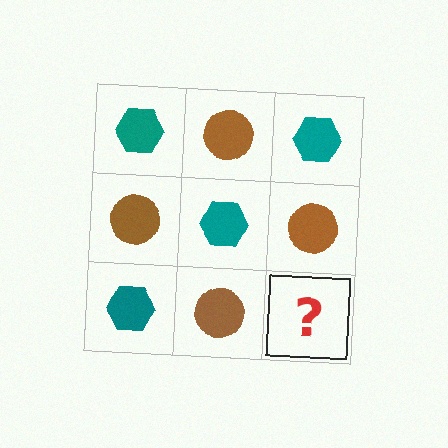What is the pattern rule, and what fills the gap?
The rule is that it alternates teal hexagon and brown circle in a checkerboard pattern. The gap should be filled with a teal hexagon.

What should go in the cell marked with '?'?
The missing cell should contain a teal hexagon.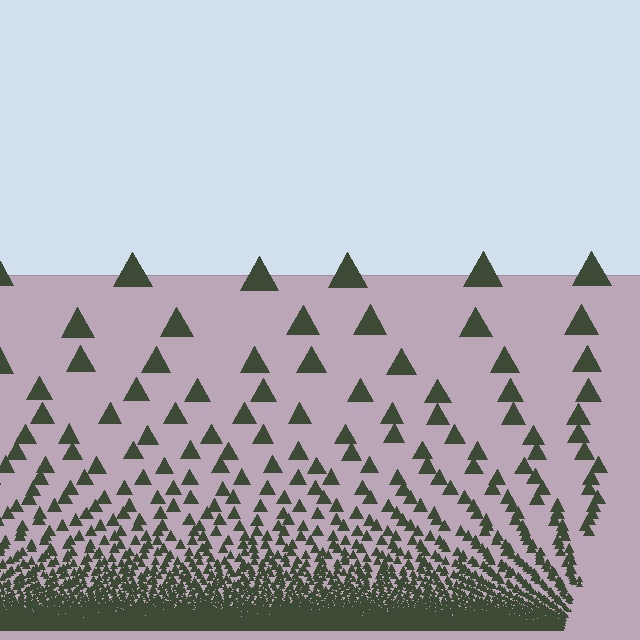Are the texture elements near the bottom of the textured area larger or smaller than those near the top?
Smaller. The gradient is inverted — elements near the bottom are smaller and denser.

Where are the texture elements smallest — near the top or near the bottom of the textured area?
Near the bottom.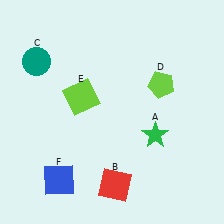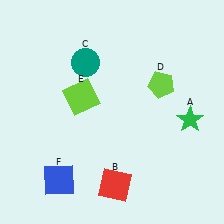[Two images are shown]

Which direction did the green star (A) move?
The green star (A) moved right.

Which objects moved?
The objects that moved are: the green star (A), the teal circle (C).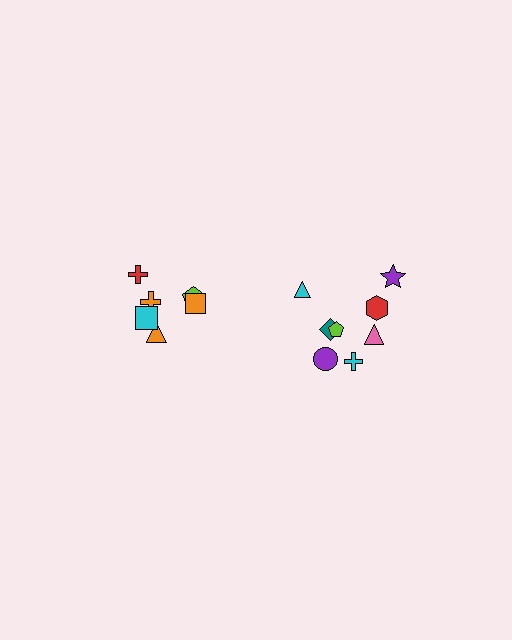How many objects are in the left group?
There are 6 objects.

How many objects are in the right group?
There are 8 objects.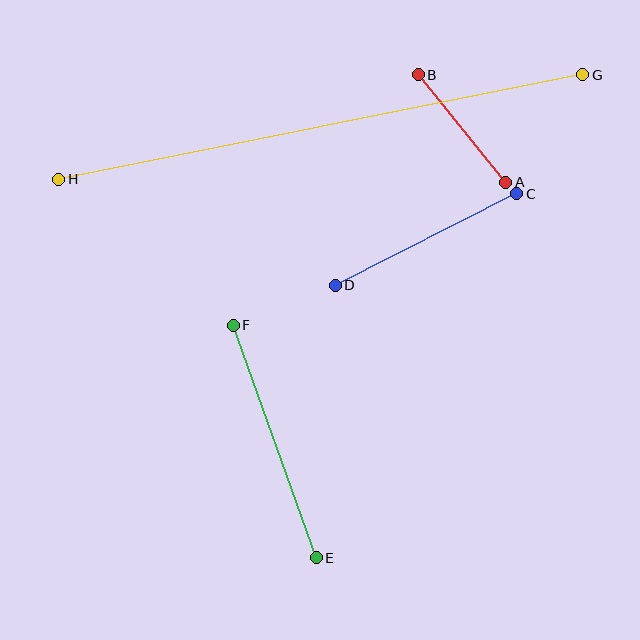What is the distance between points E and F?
The distance is approximately 247 pixels.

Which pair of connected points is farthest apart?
Points G and H are farthest apart.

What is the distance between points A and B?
The distance is approximately 138 pixels.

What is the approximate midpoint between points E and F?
The midpoint is at approximately (275, 441) pixels.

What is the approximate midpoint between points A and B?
The midpoint is at approximately (462, 128) pixels.